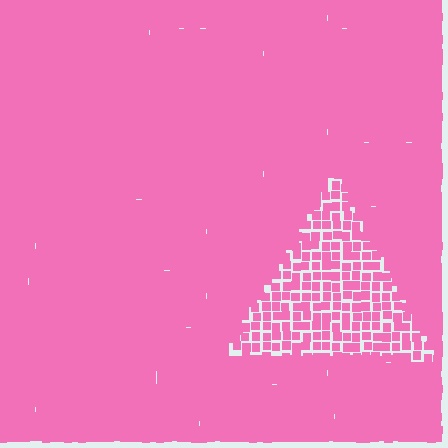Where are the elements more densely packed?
The elements are more densely packed outside the triangle boundary.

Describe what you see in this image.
The image contains small pink elements arranged at two different densities. A triangle-shaped region is visible where the elements are less densely packed than the surrounding area.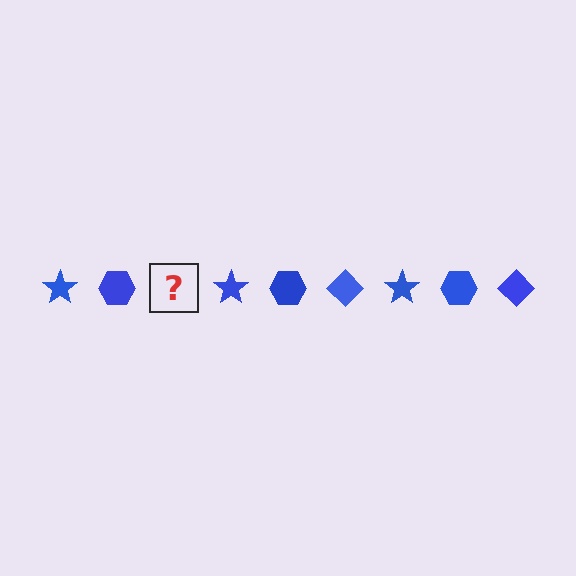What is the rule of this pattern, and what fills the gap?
The rule is that the pattern cycles through star, hexagon, diamond shapes in blue. The gap should be filled with a blue diamond.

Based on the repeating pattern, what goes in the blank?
The blank should be a blue diamond.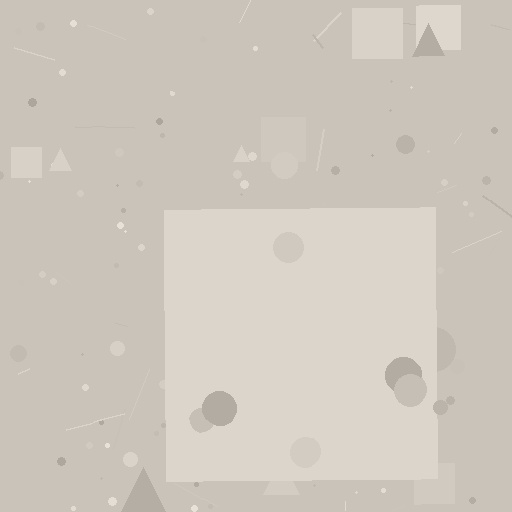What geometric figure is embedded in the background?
A square is embedded in the background.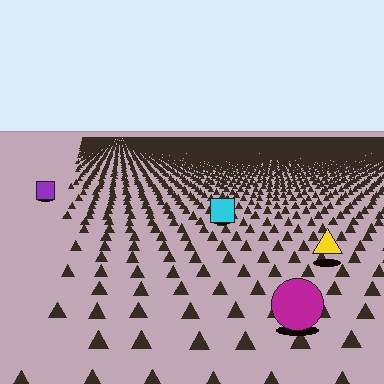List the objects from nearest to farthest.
From nearest to farthest: the magenta circle, the yellow triangle, the cyan square, the purple square.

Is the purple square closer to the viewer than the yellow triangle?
No. The yellow triangle is closer — you can tell from the texture gradient: the ground texture is coarser near it.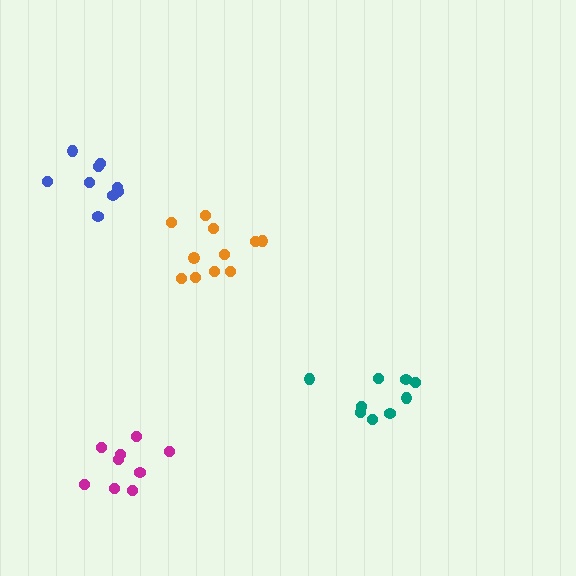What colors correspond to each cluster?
The clusters are colored: orange, blue, teal, magenta.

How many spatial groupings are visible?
There are 4 spatial groupings.